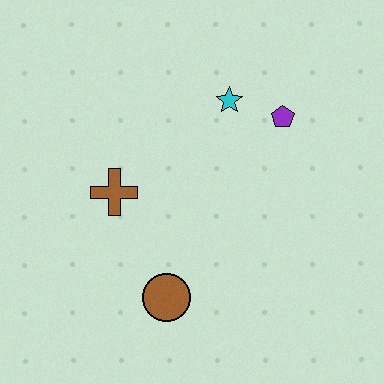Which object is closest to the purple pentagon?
The cyan star is closest to the purple pentagon.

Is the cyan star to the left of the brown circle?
No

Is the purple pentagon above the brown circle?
Yes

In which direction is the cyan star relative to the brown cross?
The cyan star is to the right of the brown cross.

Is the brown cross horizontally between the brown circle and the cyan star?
No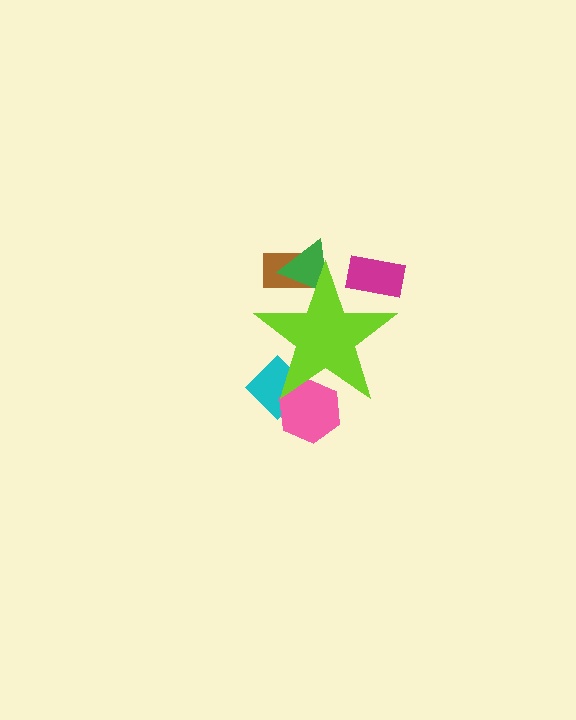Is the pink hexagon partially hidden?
Yes, the pink hexagon is partially hidden behind the lime star.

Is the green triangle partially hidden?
Yes, the green triangle is partially hidden behind the lime star.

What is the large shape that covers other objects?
A lime star.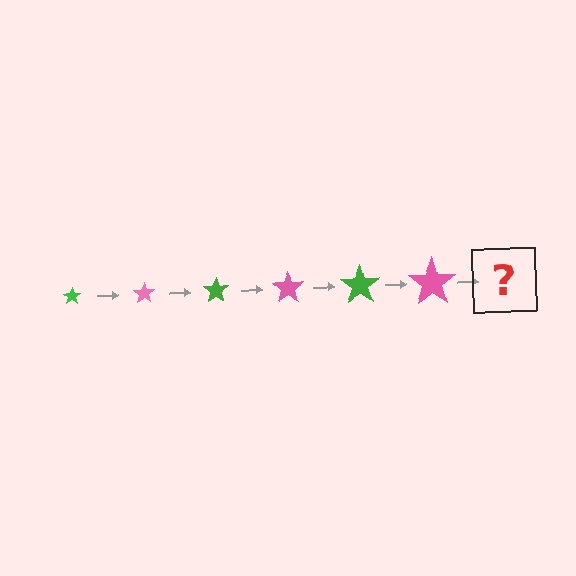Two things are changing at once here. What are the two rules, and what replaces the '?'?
The two rules are that the star grows larger each step and the color cycles through green and pink. The '?' should be a green star, larger than the previous one.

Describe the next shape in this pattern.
It should be a green star, larger than the previous one.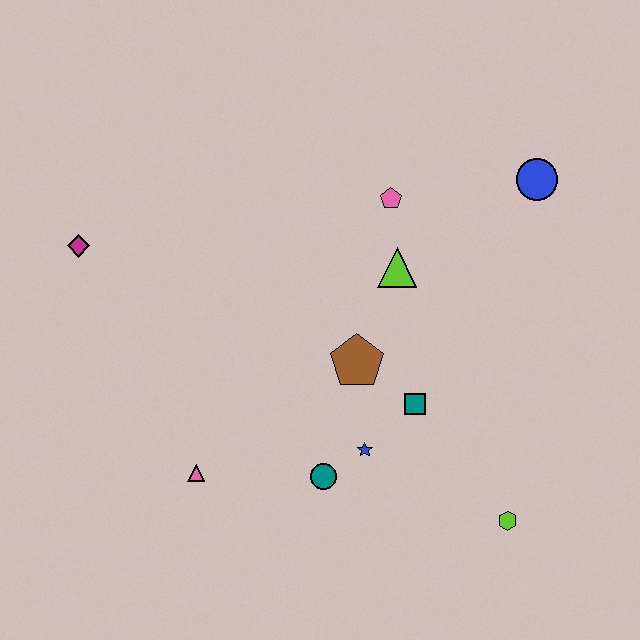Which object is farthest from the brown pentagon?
The magenta diamond is farthest from the brown pentagon.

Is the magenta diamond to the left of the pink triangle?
Yes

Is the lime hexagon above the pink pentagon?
No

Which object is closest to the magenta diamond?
The pink triangle is closest to the magenta diamond.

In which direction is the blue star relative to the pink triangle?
The blue star is to the right of the pink triangle.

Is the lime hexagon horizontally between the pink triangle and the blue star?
No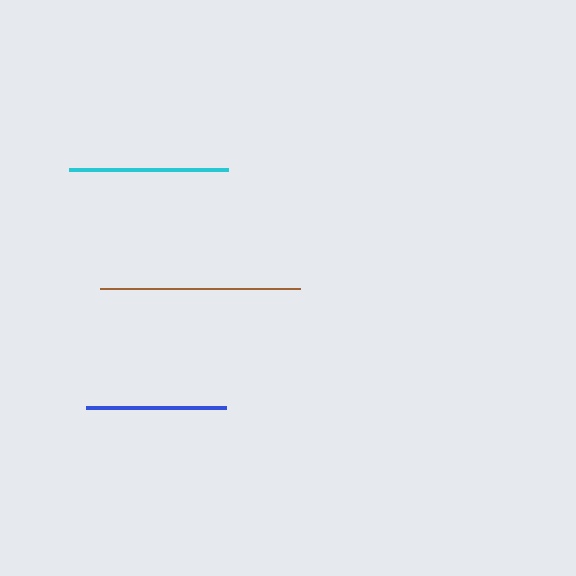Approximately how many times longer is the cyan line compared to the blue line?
The cyan line is approximately 1.1 times the length of the blue line.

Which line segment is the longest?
The brown line is the longest at approximately 200 pixels.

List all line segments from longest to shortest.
From longest to shortest: brown, cyan, blue.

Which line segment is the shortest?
The blue line is the shortest at approximately 139 pixels.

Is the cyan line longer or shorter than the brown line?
The brown line is longer than the cyan line.